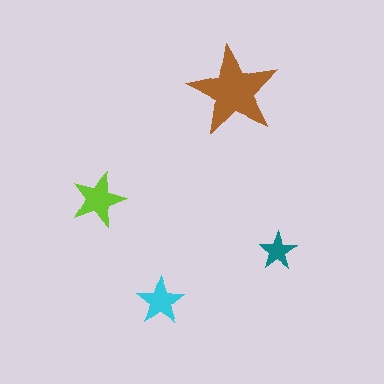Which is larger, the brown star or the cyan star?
The brown one.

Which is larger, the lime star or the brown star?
The brown one.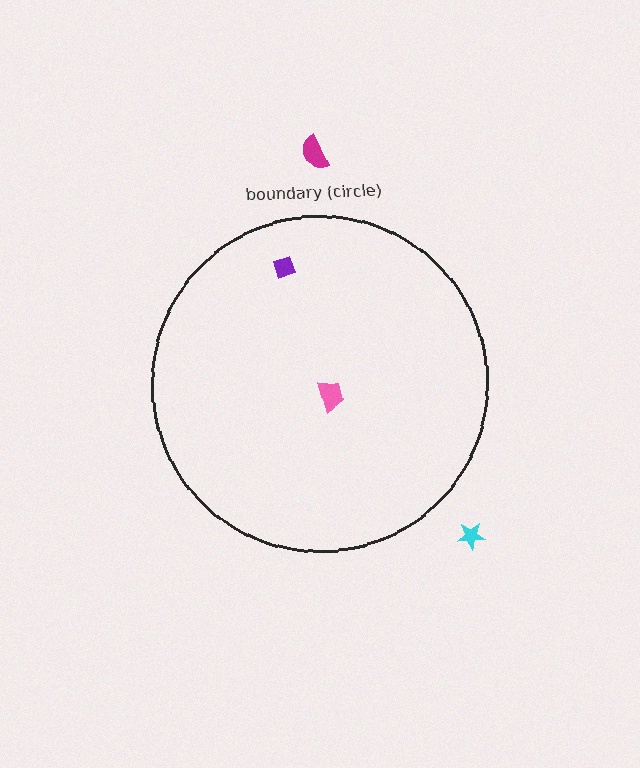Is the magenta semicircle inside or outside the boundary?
Outside.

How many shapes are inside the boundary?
2 inside, 2 outside.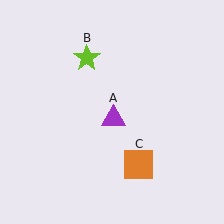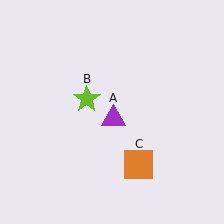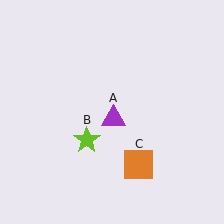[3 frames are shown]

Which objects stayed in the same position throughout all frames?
Purple triangle (object A) and orange square (object C) remained stationary.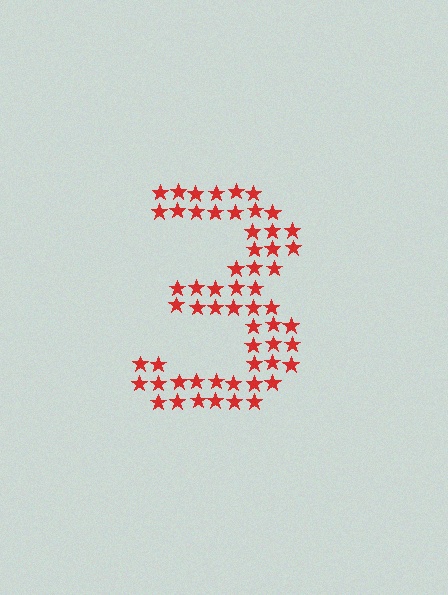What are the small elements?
The small elements are stars.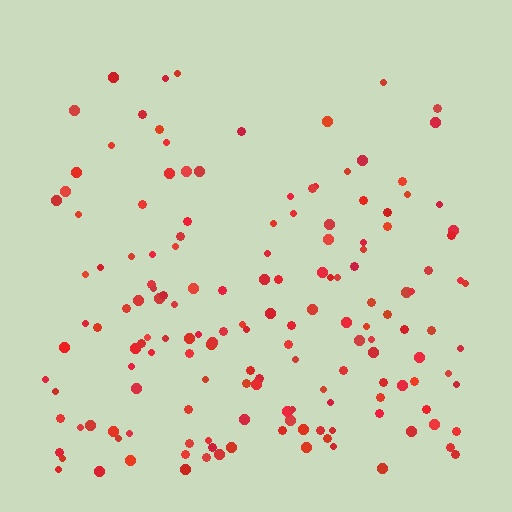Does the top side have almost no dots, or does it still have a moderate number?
Still a moderate number, just noticeably fewer than the bottom.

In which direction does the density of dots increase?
From top to bottom, with the bottom side densest.